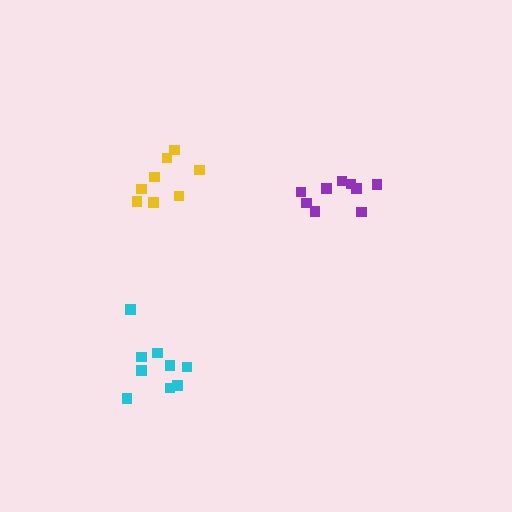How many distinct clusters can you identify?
There are 3 distinct clusters.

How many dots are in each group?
Group 1: 9 dots, Group 2: 9 dots, Group 3: 9 dots (27 total).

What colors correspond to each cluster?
The clusters are colored: cyan, yellow, purple.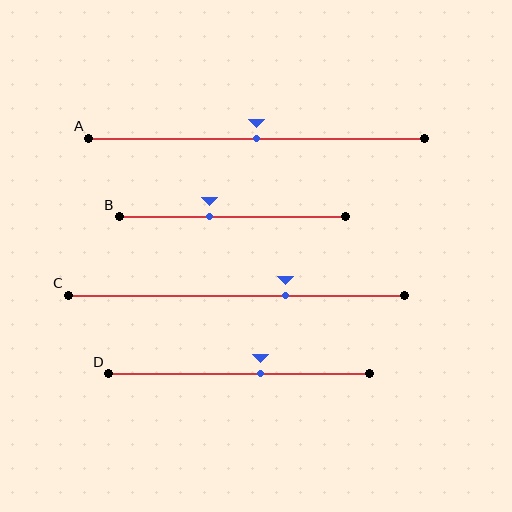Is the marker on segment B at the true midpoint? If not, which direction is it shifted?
No, the marker on segment B is shifted to the left by about 10% of the segment length.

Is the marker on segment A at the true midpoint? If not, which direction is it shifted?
Yes, the marker on segment A is at the true midpoint.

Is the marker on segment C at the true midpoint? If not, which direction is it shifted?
No, the marker on segment C is shifted to the right by about 15% of the segment length.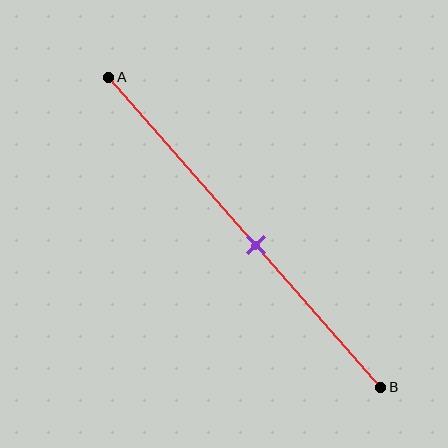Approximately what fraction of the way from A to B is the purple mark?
The purple mark is approximately 55% of the way from A to B.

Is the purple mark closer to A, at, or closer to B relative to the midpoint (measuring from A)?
The purple mark is closer to point B than the midpoint of segment AB.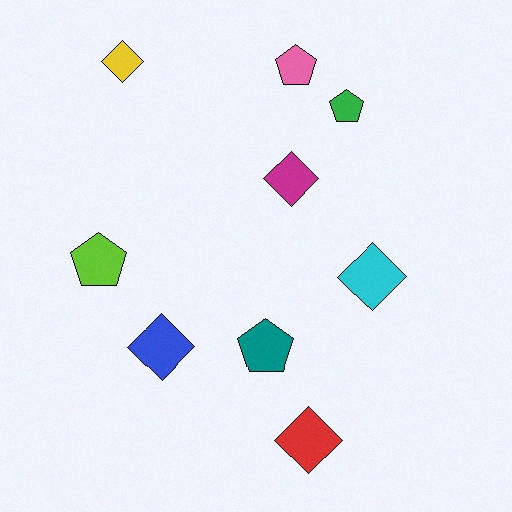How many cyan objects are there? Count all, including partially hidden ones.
There is 1 cyan object.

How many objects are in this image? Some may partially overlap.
There are 9 objects.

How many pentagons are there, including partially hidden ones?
There are 4 pentagons.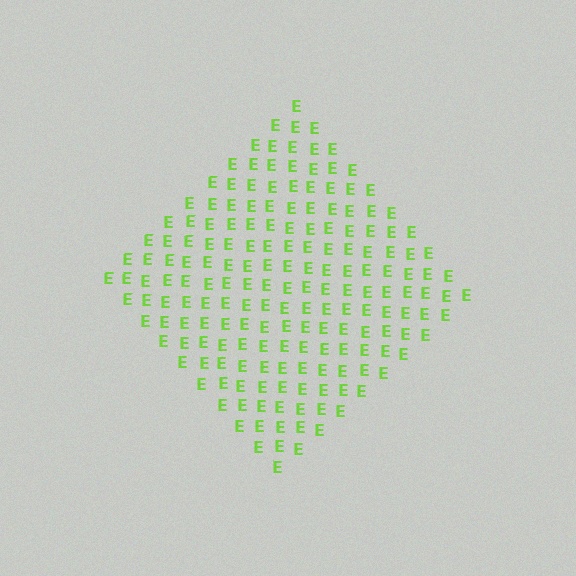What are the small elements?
The small elements are letter E's.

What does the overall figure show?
The overall figure shows a diamond.